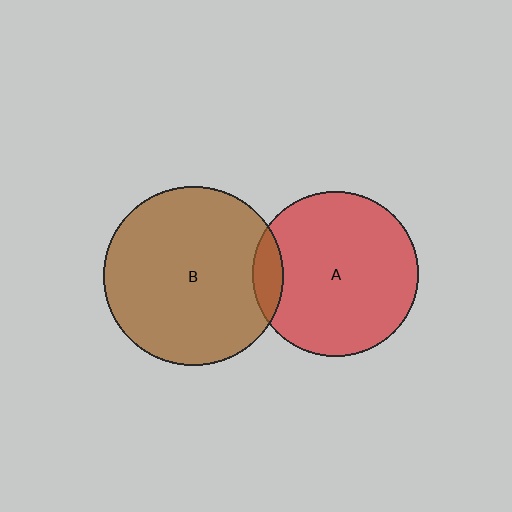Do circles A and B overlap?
Yes.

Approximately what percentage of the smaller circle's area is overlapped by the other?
Approximately 10%.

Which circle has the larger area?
Circle B (brown).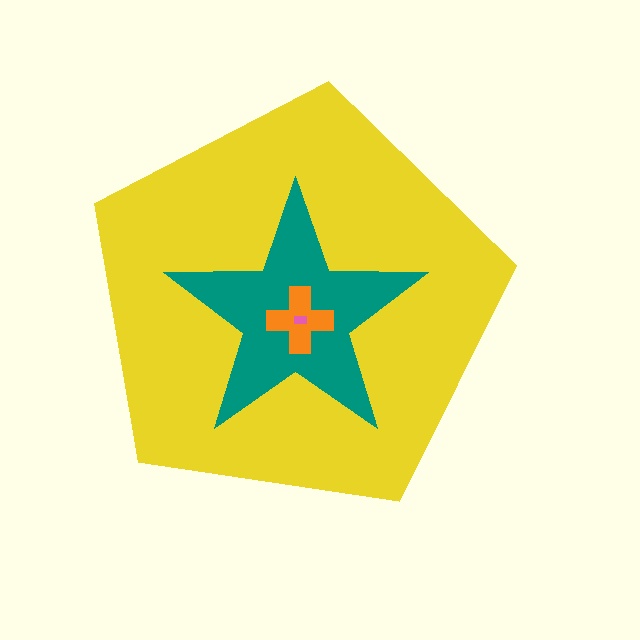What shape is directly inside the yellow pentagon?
The teal star.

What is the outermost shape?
The yellow pentagon.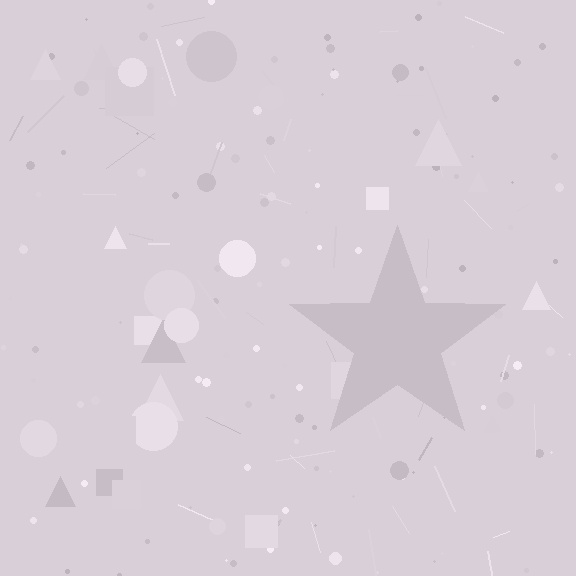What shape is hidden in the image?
A star is hidden in the image.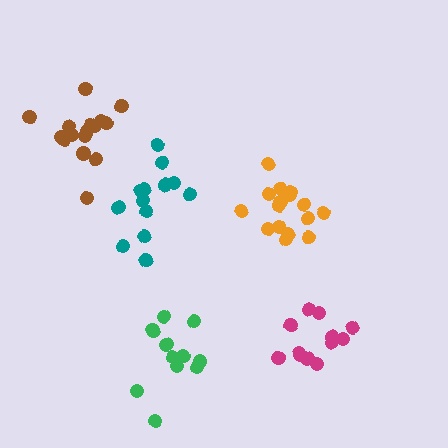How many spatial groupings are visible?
There are 5 spatial groupings.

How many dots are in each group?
Group 1: 12 dots, Group 2: 13 dots, Group 3: 16 dots, Group 4: 12 dots, Group 5: 16 dots (69 total).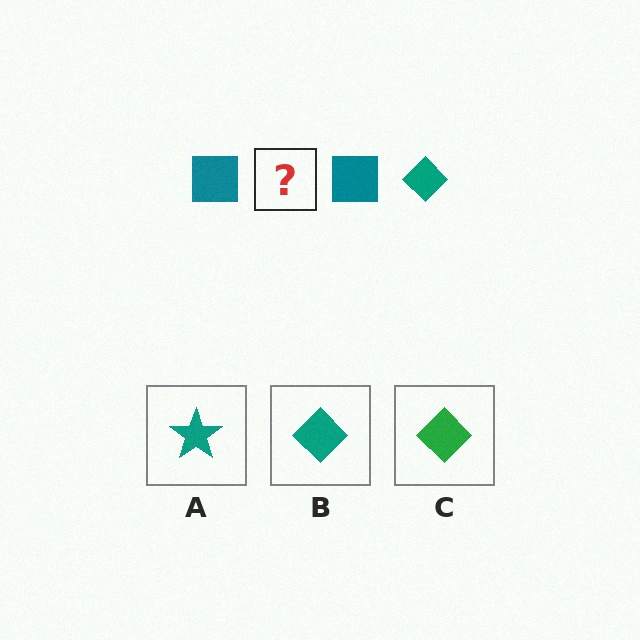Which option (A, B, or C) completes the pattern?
B.